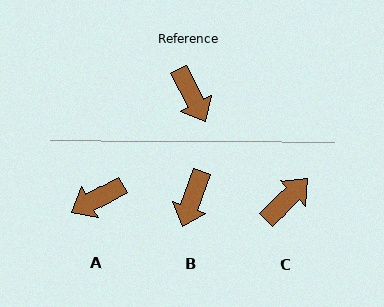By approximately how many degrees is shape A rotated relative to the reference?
Approximately 89 degrees clockwise.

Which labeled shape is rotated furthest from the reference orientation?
C, about 108 degrees away.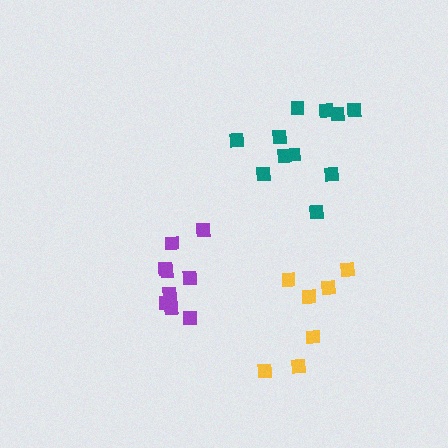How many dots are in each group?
Group 1: 9 dots, Group 2: 11 dots, Group 3: 7 dots (27 total).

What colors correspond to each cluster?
The clusters are colored: purple, teal, yellow.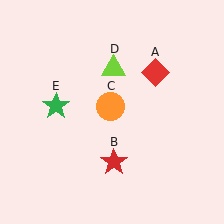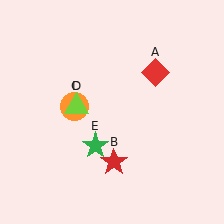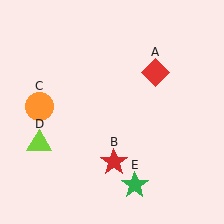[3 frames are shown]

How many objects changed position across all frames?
3 objects changed position: orange circle (object C), lime triangle (object D), green star (object E).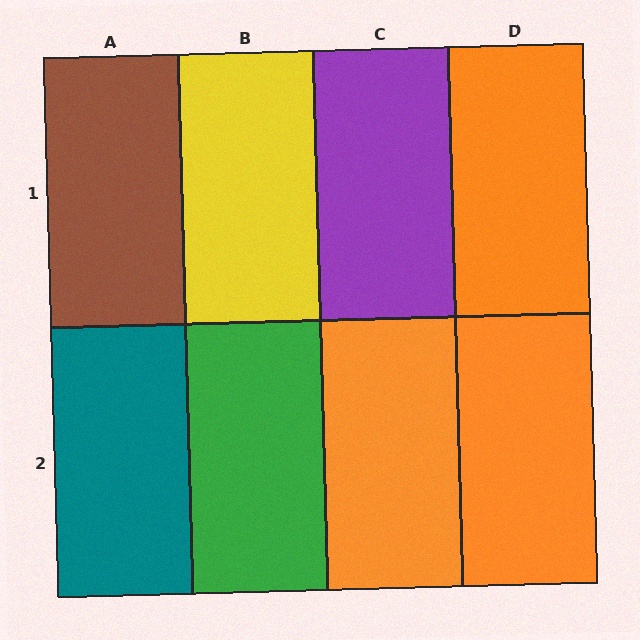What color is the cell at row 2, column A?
Teal.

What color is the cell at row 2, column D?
Orange.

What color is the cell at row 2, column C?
Orange.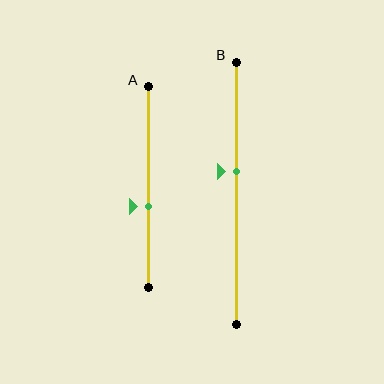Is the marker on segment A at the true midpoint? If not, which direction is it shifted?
No, the marker on segment A is shifted downward by about 9% of the segment length.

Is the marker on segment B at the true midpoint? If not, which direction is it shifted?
No, the marker on segment B is shifted upward by about 8% of the segment length.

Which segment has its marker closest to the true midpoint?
Segment B has its marker closest to the true midpoint.